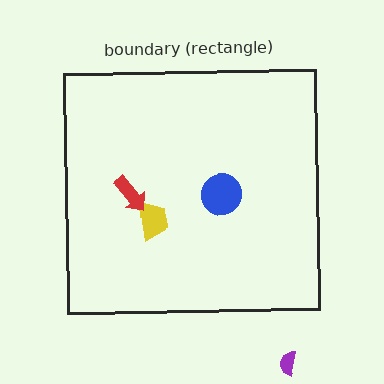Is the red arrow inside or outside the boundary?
Inside.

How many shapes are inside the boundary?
3 inside, 1 outside.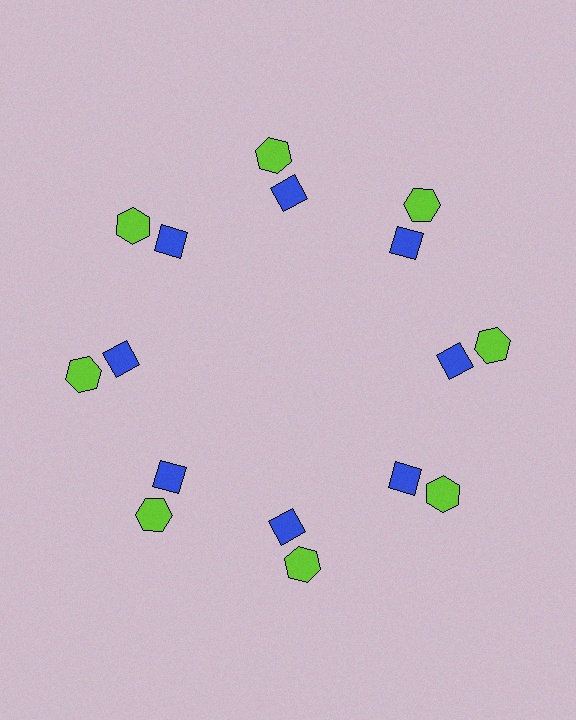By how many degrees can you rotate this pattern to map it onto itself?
The pattern maps onto itself every 45 degrees of rotation.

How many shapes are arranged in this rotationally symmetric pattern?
There are 16 shapes, arranged in 8 groups of 2.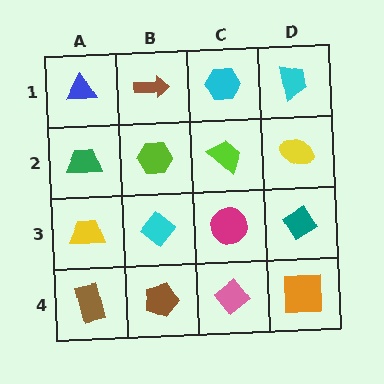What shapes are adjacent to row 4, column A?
A yellow trapezoid (row 3, column A), a brown pentagon (row 4, column B).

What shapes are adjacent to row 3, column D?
A yellow ellipse (row 2, column D), an orange square (row 4, column D), a magenta circle (row 3, column C).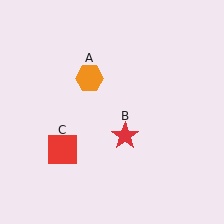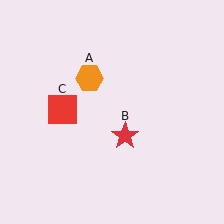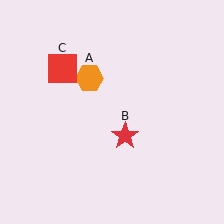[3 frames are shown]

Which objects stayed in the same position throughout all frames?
Orange hexagon (object A) and red star (object B) remained stationary.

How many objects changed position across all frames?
1 object changed position: red square (object C).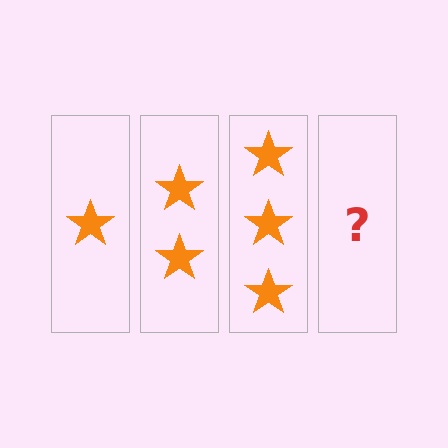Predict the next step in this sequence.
The next step is 4 stars.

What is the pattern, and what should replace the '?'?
The pattern is that each step adds one more star. The '?' should be 4 stars.